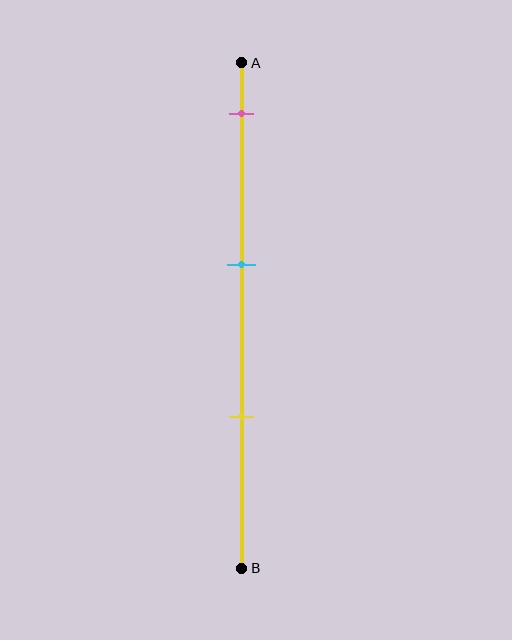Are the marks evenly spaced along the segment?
Yes, the marks are approximately evenly spaced.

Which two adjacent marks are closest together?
The cyan and yellow marks are the closest adjacent pair.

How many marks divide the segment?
There are 3 marks dividing the segment.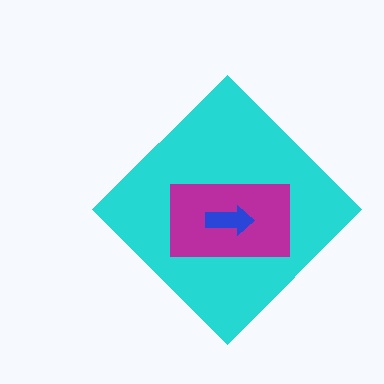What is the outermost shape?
The cyan diamond.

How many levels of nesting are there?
3.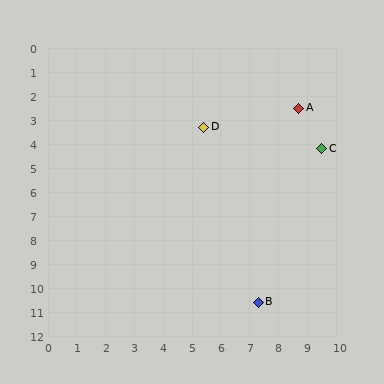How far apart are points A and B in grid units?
Points A and B are about 8.2 grid units apart.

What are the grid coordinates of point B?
Point B is at approximately (7.3, 10.6).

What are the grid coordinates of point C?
Point C is at approximately (9.5, 4.2).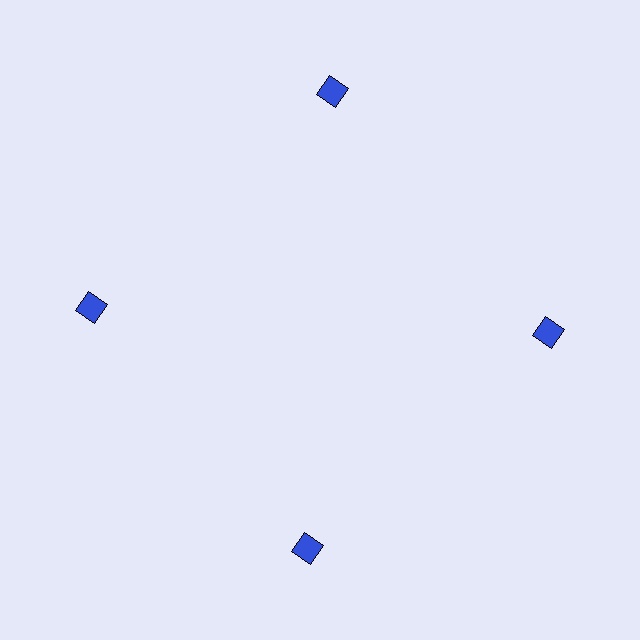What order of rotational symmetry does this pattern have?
This pattern has 4-fold rotational symmetry.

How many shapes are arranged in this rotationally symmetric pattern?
There are 4 shapes, arranged in 4 groups of 1.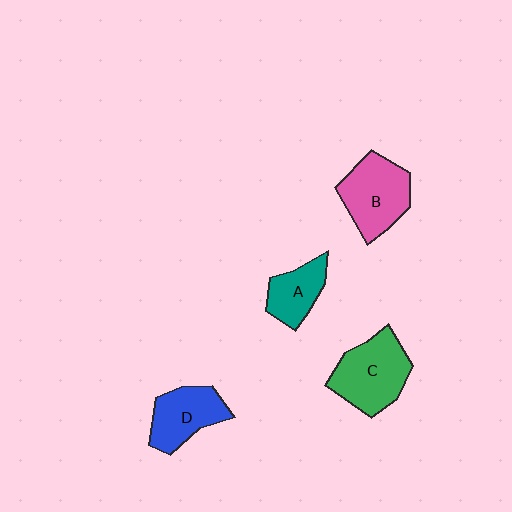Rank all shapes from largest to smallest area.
From largest to smallest: C (green), B (pink), D (blue), A (teal).